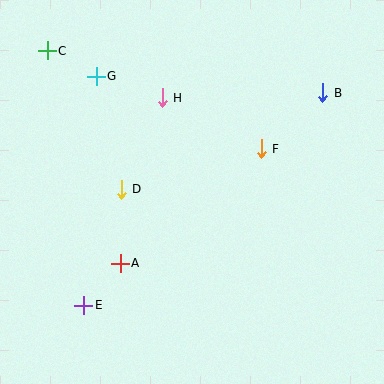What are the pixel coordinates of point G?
Point G is at (96, 76).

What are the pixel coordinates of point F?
Point F is at (261, 149).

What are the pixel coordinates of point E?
Point E is at (84, 305).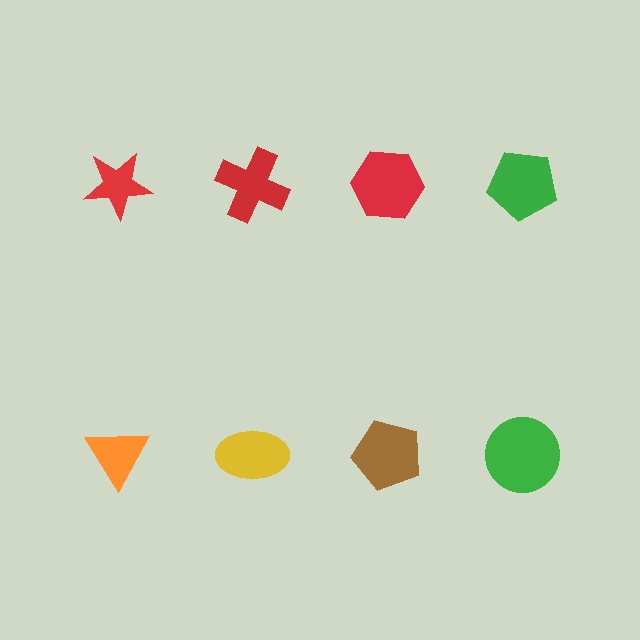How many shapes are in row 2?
4 shapes.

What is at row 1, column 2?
A red cross.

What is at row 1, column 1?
A red star.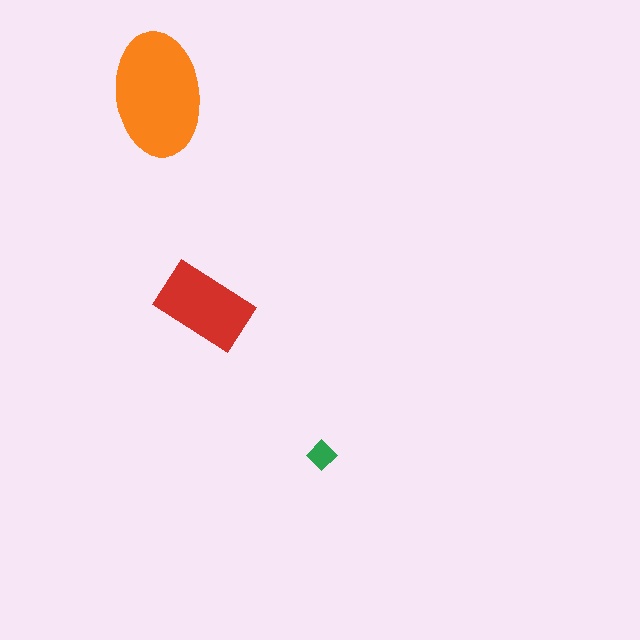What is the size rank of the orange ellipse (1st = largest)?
1st.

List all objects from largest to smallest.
The orange ellipse, the red rectangle, the green diamond.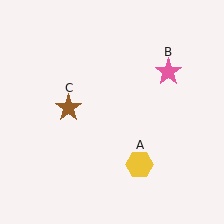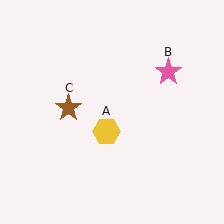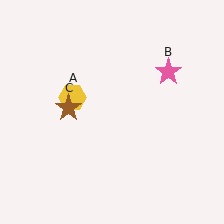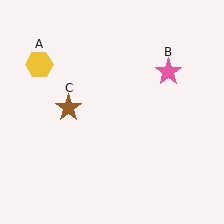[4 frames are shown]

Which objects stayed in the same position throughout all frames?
Pink star (object B) and brown star (object C) remained stationary.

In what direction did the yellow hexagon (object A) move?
The yellow hexagon (object A) moved up and to the left.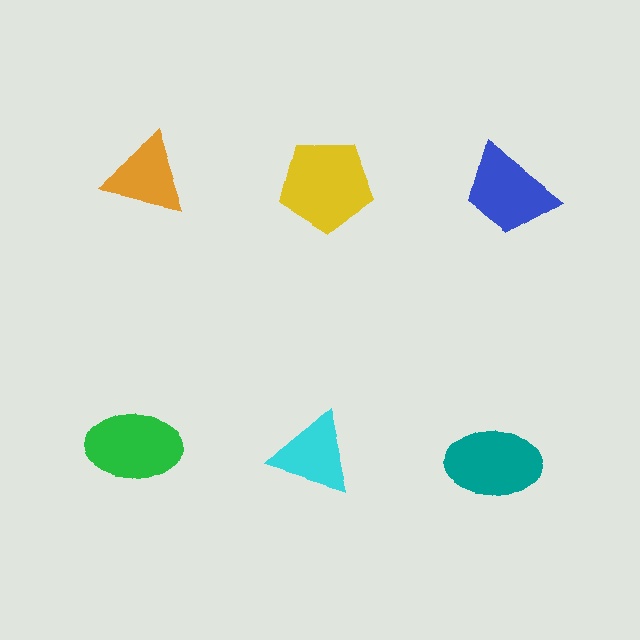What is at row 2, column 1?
A green ellipse.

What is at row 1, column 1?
An orange triangle.